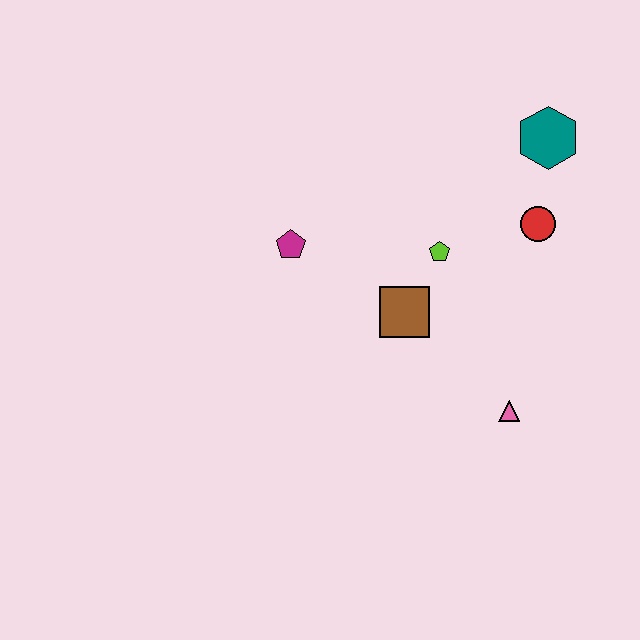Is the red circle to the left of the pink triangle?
No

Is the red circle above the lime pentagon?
Yes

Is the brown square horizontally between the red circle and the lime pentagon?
No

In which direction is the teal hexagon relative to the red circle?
The teal hexagon is above the red circle.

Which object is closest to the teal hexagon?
The red circle is closest to the teal hexagon.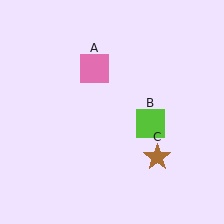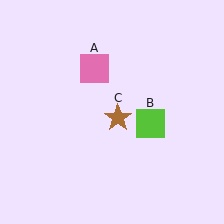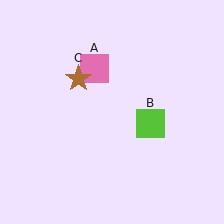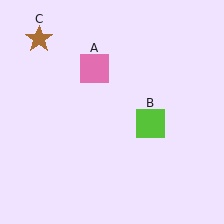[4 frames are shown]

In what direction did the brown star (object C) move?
The brown star (object C) moved up and to the left.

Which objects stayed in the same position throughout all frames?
Pink square (object A) and lime square (object B) remained stationary.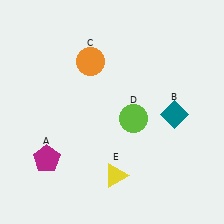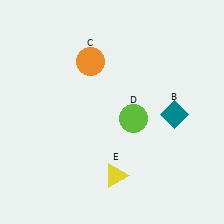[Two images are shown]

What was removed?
The magenta pentagon (A) was removed in Image 2.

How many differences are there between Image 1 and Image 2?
There is 1 difference between the two images.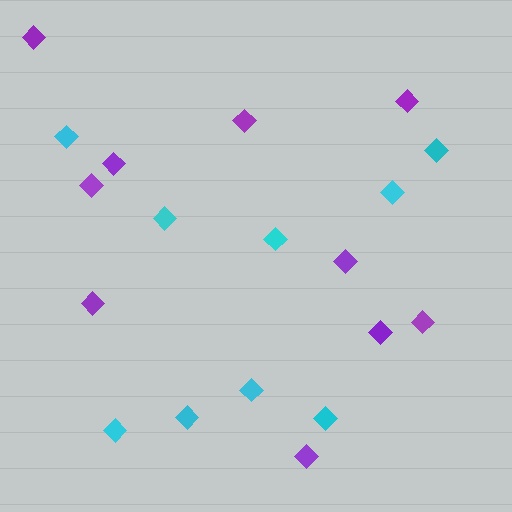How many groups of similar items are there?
There are 2 groups: one group of cyan diamonds (9) and one group of purple diamonds (10).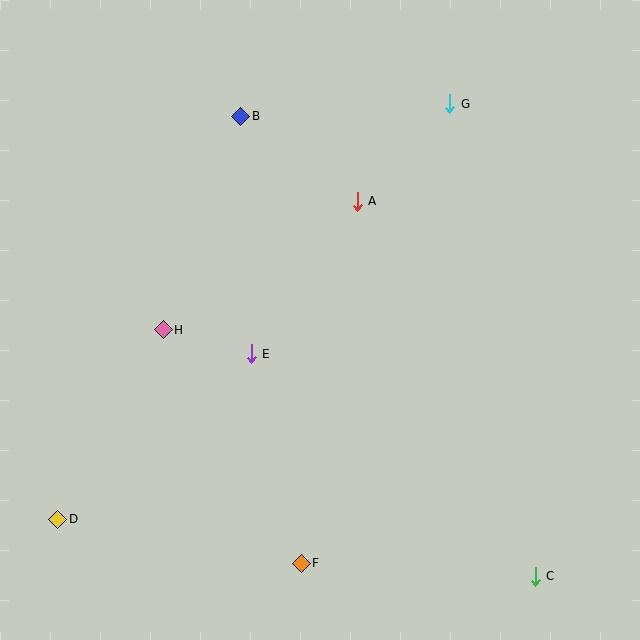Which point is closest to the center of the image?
Point E at (251, 354) is closest to the center.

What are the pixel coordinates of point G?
Point G is at (450, 104).